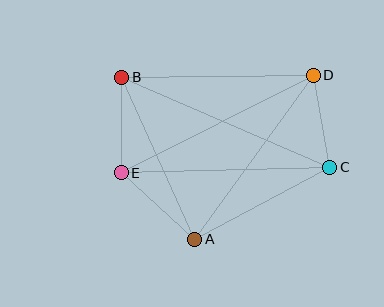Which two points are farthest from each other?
Points B and C are farthest from each other.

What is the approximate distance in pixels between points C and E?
The distance between C and E is approximately 208 pixels.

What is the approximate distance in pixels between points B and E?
The distance between B and E is approximately 96 pixels.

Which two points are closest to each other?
Points C and D are closest to each other.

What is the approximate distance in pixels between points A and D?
The distance between A and D is approximately 202 pixels.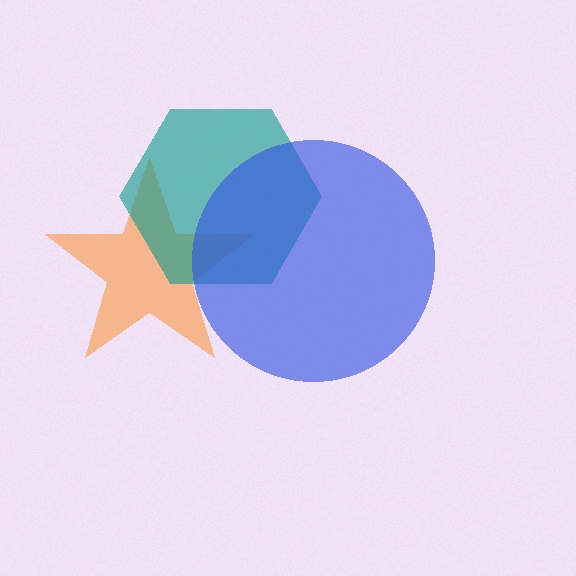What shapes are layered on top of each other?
The layered shapes are: an orange star, a teal hexagon, a blue circle.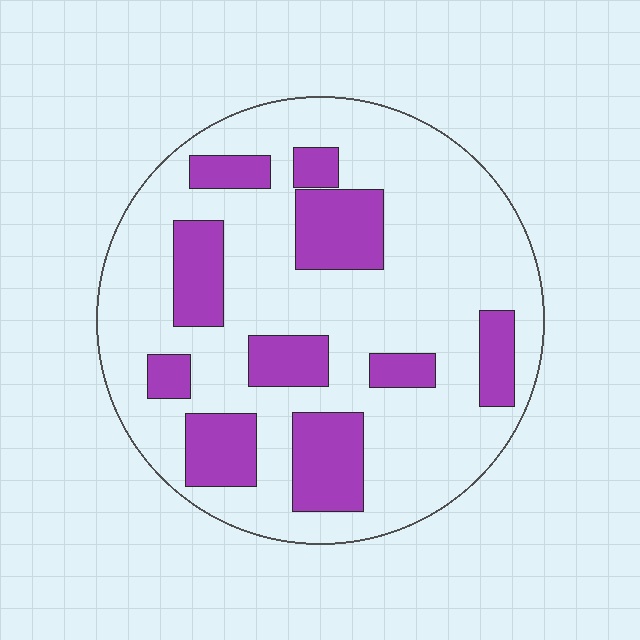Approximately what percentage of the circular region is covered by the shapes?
Approximately 25%.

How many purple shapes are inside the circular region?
10.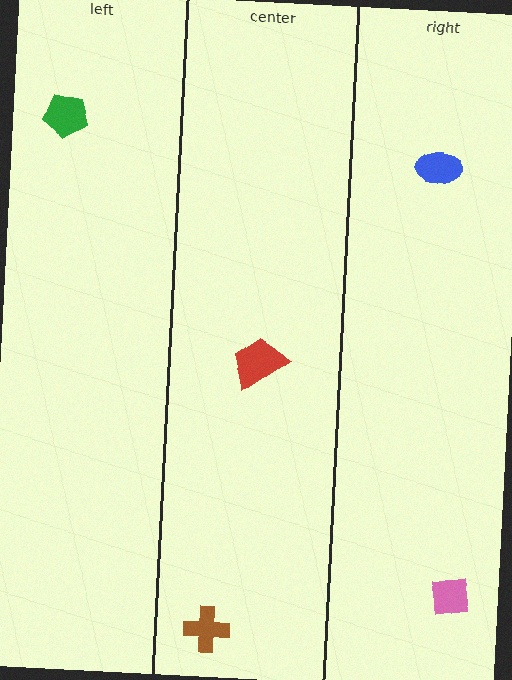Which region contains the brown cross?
The center region.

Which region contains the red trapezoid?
The center region.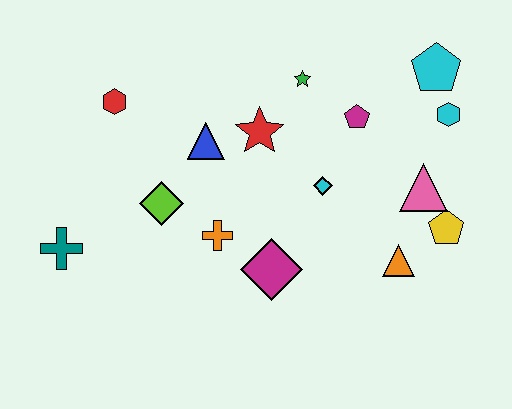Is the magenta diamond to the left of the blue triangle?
No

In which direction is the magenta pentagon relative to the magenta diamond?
The magenta pentagon is above the magenta diamond.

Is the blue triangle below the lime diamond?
No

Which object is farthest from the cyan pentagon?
The teal cross is farthest from the cyan pentagon.